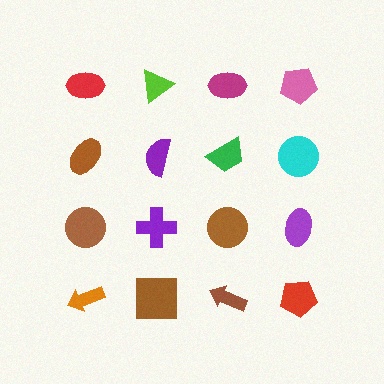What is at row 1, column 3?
A magenta ellipse.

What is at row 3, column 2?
A purple cross.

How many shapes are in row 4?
4 shapes.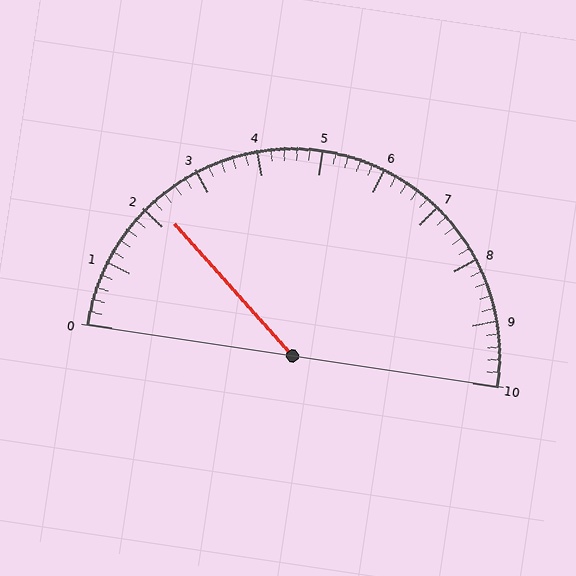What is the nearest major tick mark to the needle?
The nearest major tick mark is 2.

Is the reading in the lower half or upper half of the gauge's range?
The reading is in the lower half of the range (0 to 10).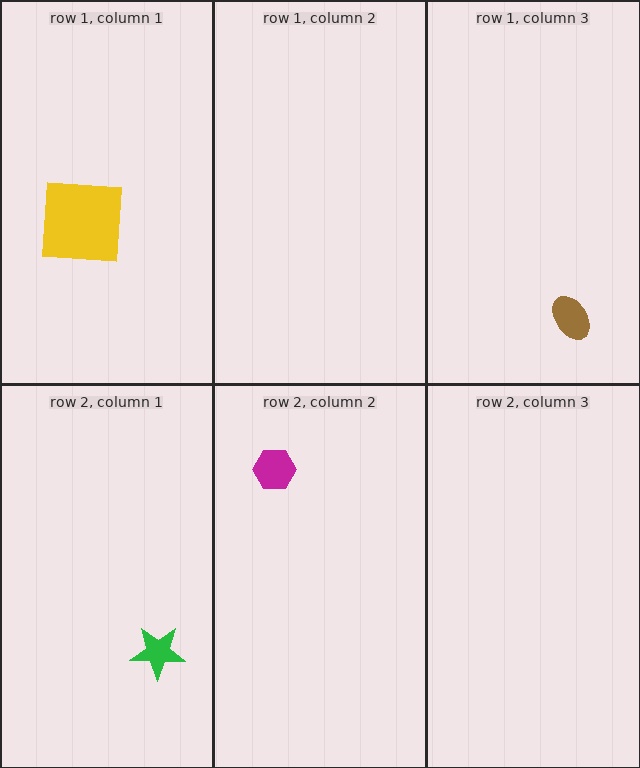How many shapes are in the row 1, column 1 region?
1.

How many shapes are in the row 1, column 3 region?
1.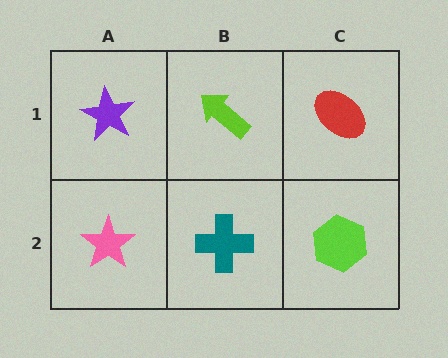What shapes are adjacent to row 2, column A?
A purple star (row 1, column A), a teal cross (row 2, column B).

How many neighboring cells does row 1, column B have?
3.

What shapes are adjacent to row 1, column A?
A pink star (row 2, column A), a lime arrow (row 1, column B).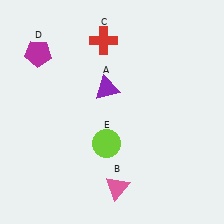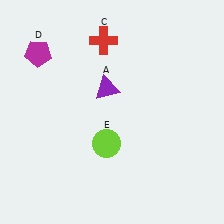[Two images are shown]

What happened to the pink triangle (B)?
The pink triangle (B) was removed in Image 2. It was in the bottom-right area of Image 1.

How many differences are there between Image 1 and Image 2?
There is 1 difference between the two images.